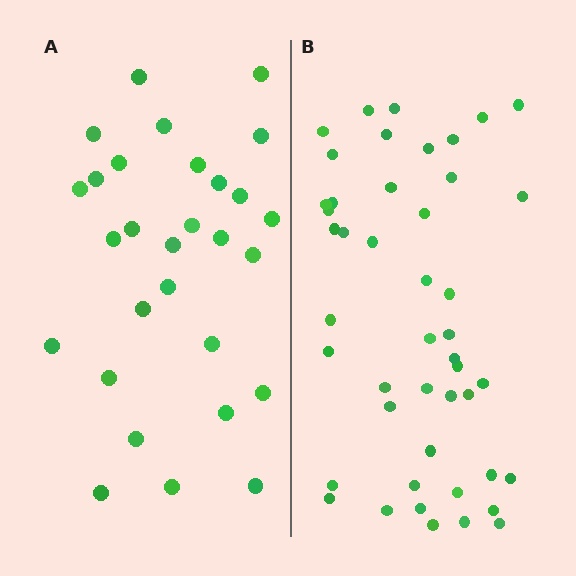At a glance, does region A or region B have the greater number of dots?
Region B (the right region) has more dots.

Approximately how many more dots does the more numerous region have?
Region B has approximately 15 more dots than region A.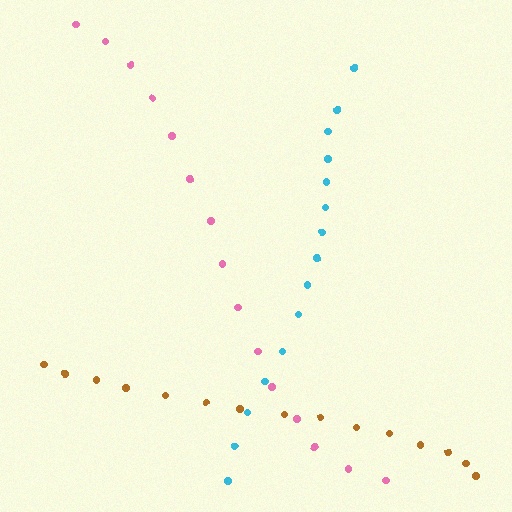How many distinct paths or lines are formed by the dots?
There are 3 distinct paths.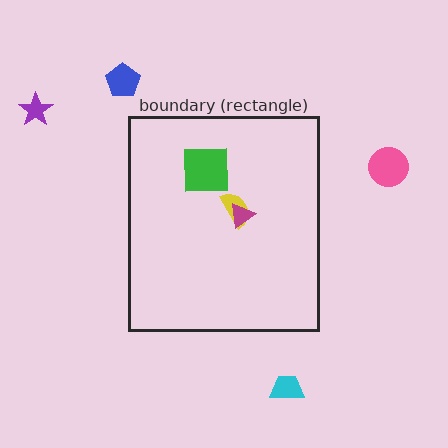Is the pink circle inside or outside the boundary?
Outside.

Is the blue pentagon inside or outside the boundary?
Outside.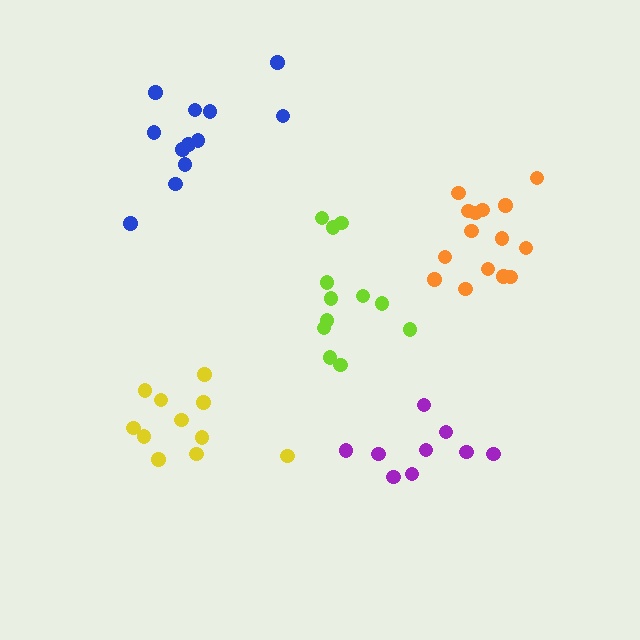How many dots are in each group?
Group 1: 15 dots, Group 2: 12 dots, Group 3: 9 dots, Group 4: 12 dots, Group 5: 11 dots (59 total).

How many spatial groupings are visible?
There are 5 spatial groupings.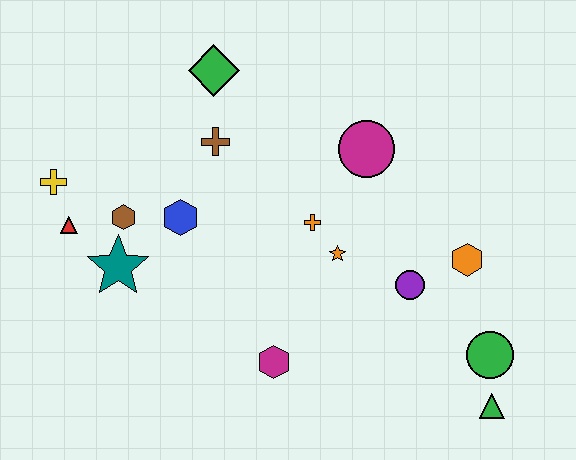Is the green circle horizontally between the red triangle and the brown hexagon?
No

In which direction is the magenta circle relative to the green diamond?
The magenta circle is to the right of the green diamond.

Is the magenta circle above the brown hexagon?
Yes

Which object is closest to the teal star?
The brown hexagon is closest to the teal star.